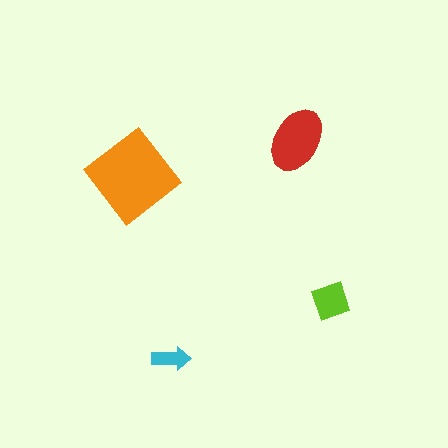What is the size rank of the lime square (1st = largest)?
3rd.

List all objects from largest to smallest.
The orange diamond, the red ellipse, the lime square, the cyan arrow.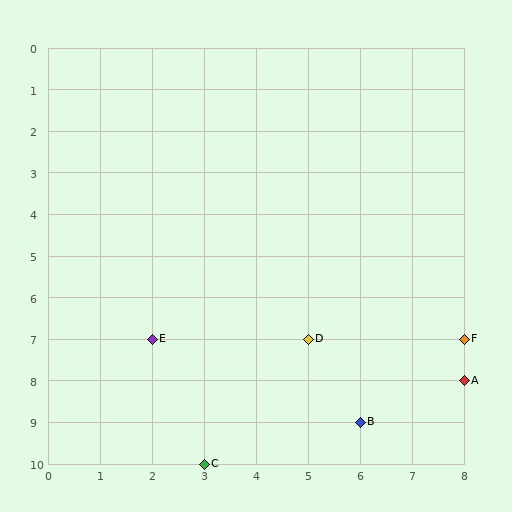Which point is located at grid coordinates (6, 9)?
Point B is at (6, 9).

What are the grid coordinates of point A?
Point A is at grid coordinates (8, 8).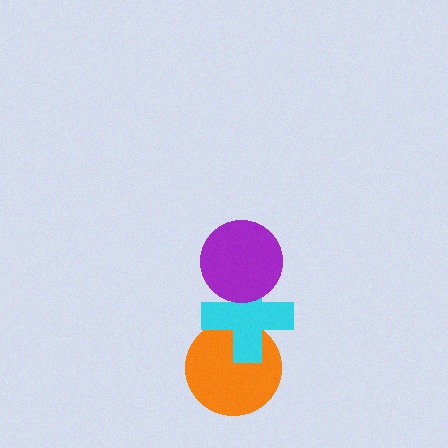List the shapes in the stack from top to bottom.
From top to bottom: the purple circle, the cyan cross, the orange circle.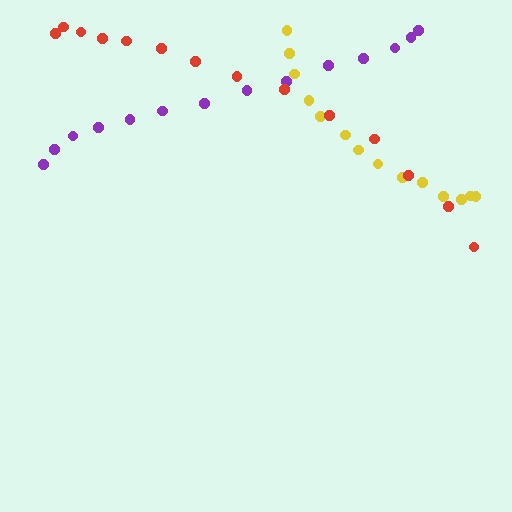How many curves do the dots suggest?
There are 3 distinct paths.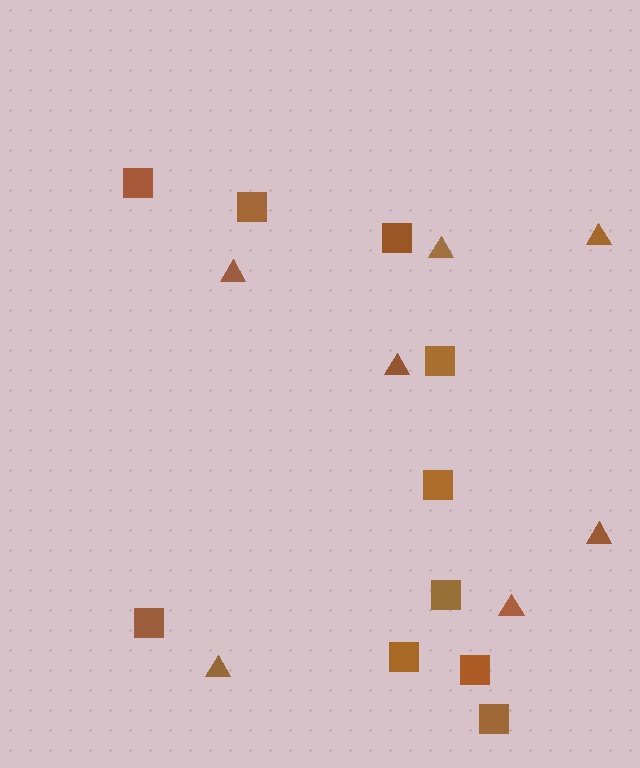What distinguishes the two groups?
There are 2 groups: one group of triangles (7) and one group of squares (10).